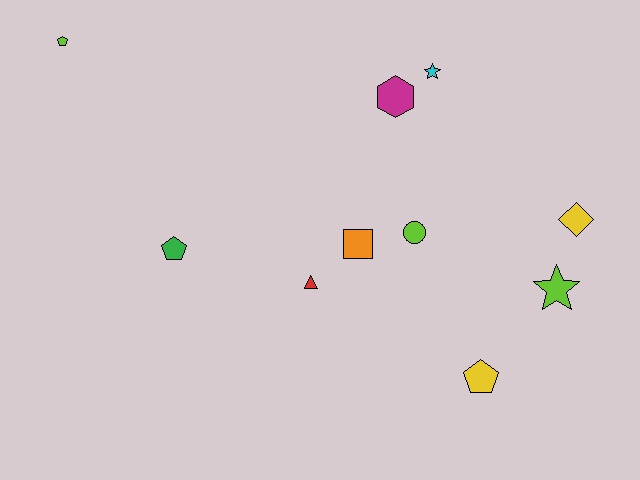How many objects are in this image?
There are 10 objects.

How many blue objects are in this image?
There are no blue objects.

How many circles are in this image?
There is 1 circle.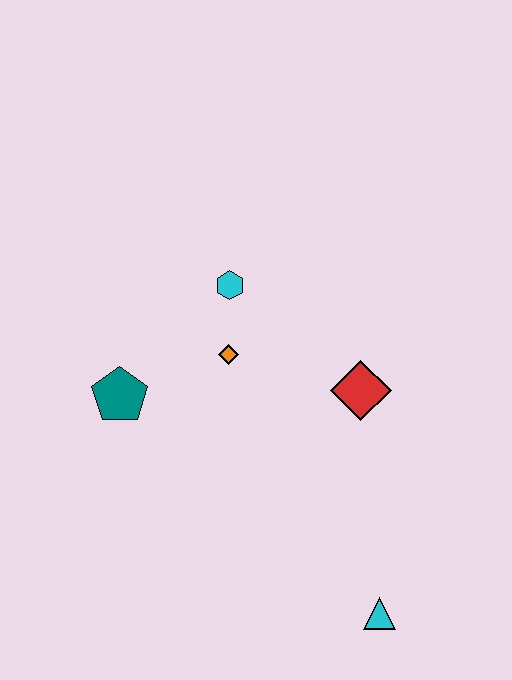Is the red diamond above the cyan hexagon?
No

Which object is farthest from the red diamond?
The teal pentagon is farthest from the red diamond.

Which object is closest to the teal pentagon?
The orange diamond is closest to the teal pentagon.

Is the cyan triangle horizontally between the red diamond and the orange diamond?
No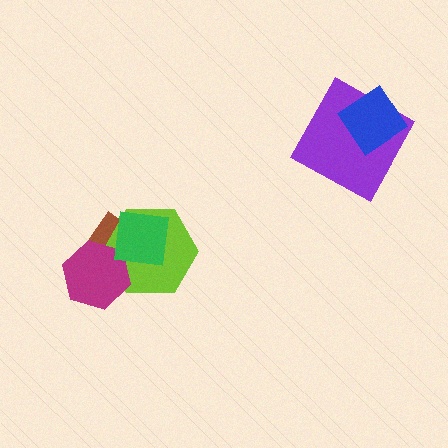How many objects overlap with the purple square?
1 object overlaps with the purple square.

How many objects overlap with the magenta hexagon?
3 objects overlap with the magenta hexagon.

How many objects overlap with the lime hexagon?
3 objects overlap with the lime hexagon.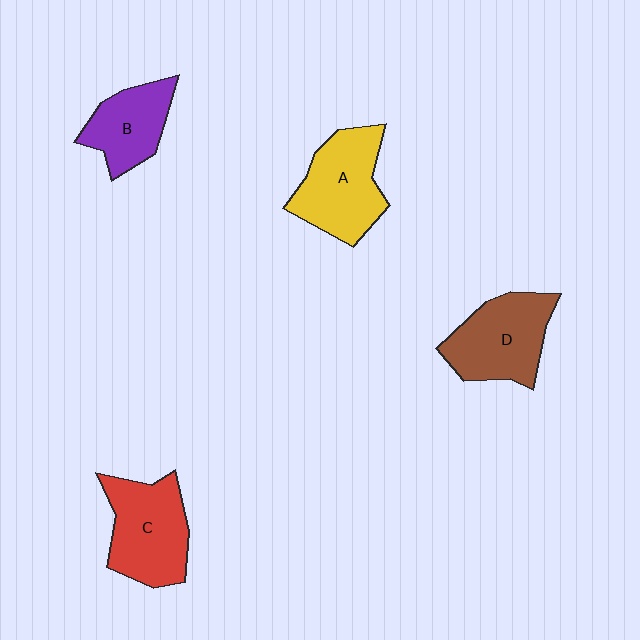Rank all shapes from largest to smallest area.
From largest to smallest: C (red), A (yellow), D (brown), B (purple).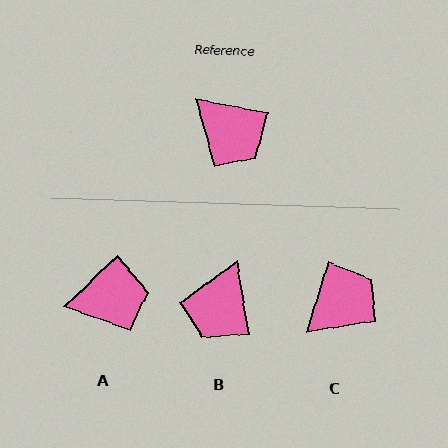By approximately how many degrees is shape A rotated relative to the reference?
Approximately 55 degrees counter-clockwise.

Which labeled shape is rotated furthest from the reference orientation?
C, about 84 degrees away.